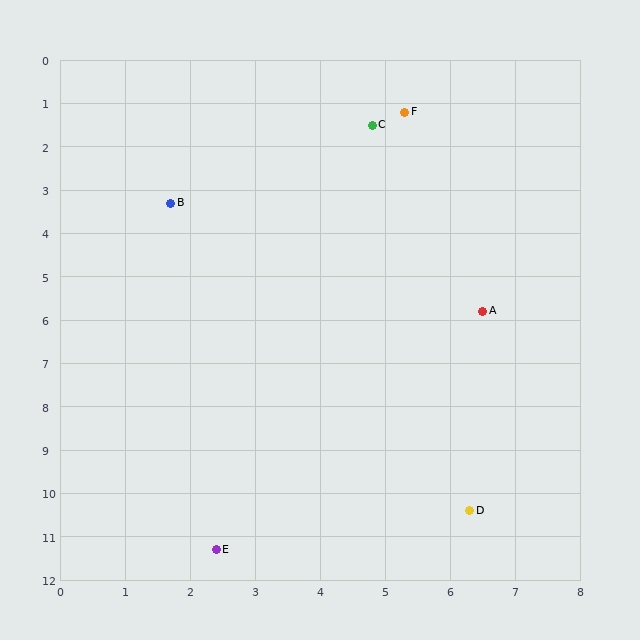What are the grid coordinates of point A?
Point A is at approximately (6.5, 5.8).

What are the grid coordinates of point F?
Point F is at approximately (5.3, 1.2).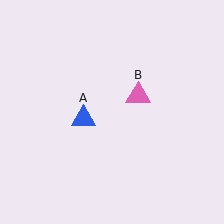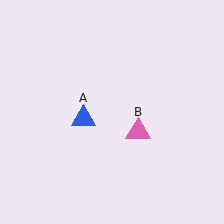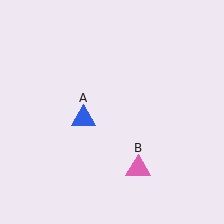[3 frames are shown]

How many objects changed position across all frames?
1 object changed position: pink triangle (object B).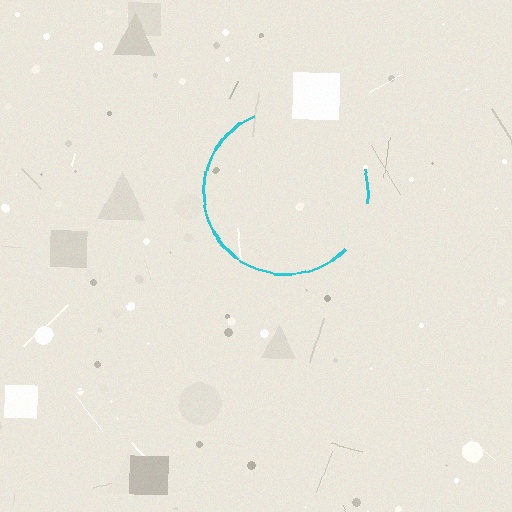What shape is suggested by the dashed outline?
The dashed outline suggests a circle.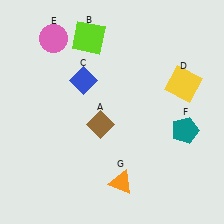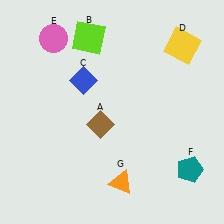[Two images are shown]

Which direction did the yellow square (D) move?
The yellow square (D) moved up.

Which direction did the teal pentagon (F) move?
The teal pentagon (F) moved down.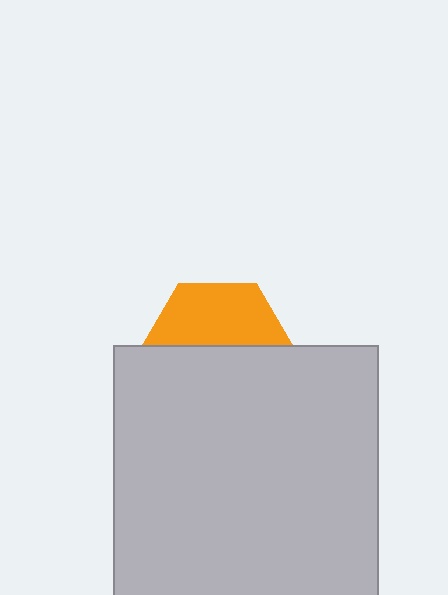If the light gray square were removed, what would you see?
You would see the complete orange hexagon.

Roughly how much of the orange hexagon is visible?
About half of it is visible (roughly 45%).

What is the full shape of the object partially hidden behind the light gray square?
The partially hidden object is an orange hexagon.